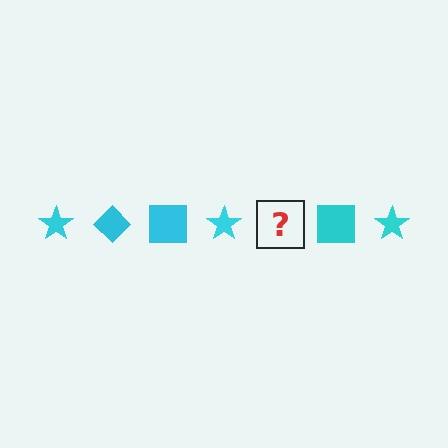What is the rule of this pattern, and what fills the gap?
The rule is that the pattern cycles through star, diamond, square shapes in cyan. The gap should be filled with a cyan diamond.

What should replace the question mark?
The question mark should be replaced with a cyan diamond.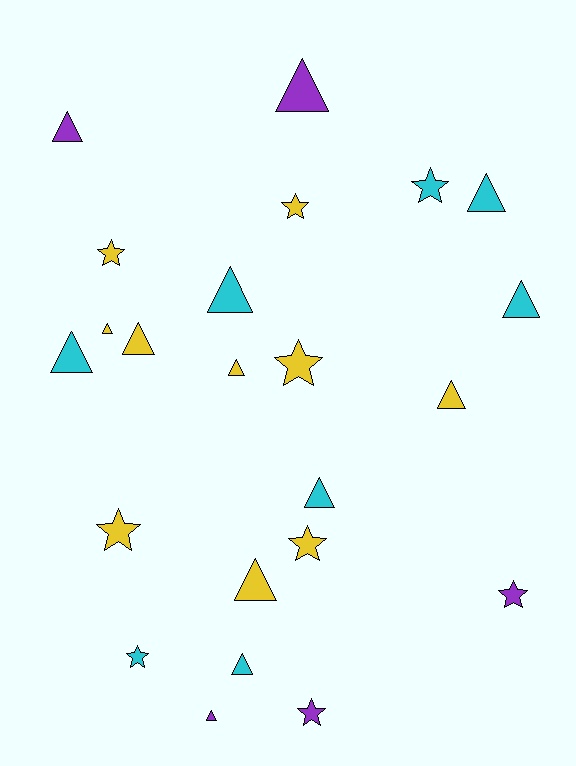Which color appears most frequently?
Yellow, with 10 objects.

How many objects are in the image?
There are 23 objects.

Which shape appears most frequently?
Triangle, with 14 objects.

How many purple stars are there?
There are 2 purple stars.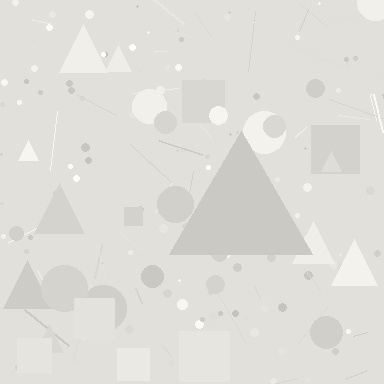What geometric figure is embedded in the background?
A triangle is embedded in the background.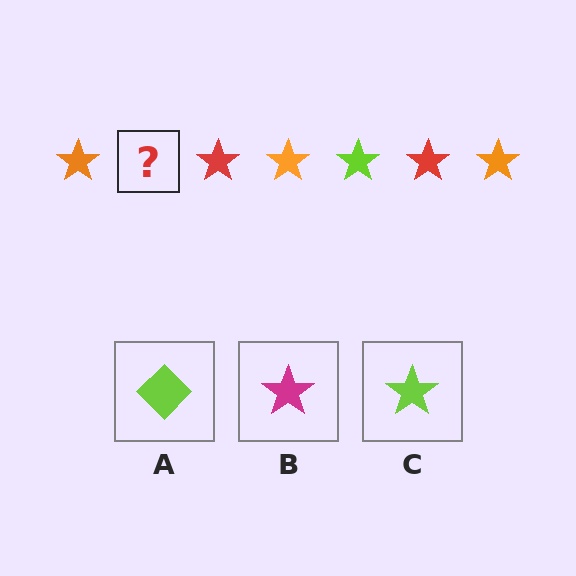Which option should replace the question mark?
Option C.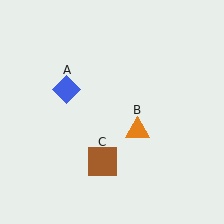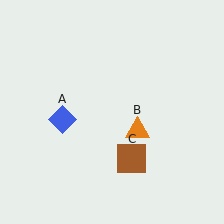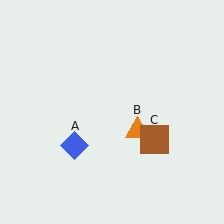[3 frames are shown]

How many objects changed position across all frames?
2 objects changed position: blue diamond (object A), brown square (object C).